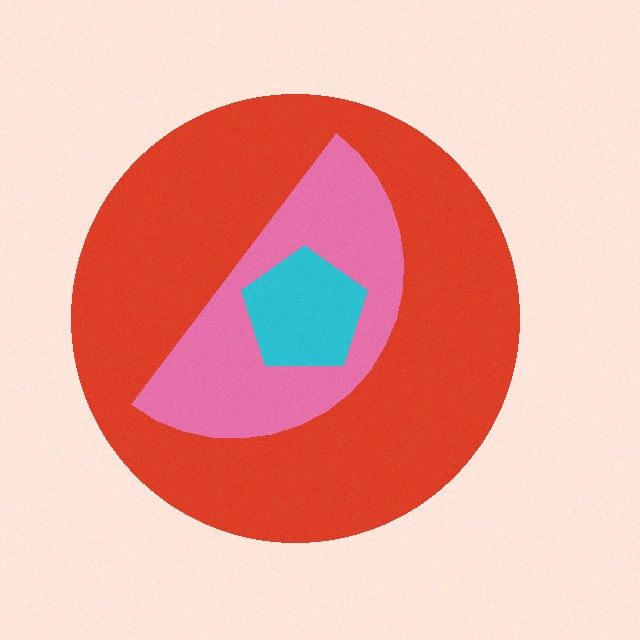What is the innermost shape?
The cyan pentagon.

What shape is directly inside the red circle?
The pink semicircle.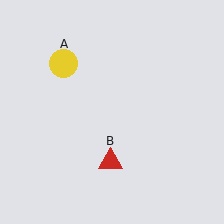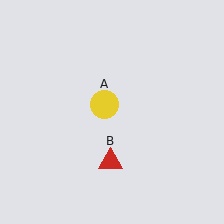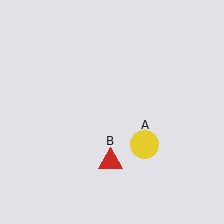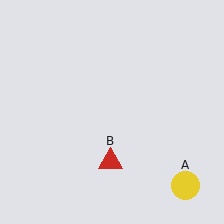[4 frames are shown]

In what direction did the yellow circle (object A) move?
The yellow circle (object A) moved down and to the right.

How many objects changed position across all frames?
1 object changed position: yellow circle (object A).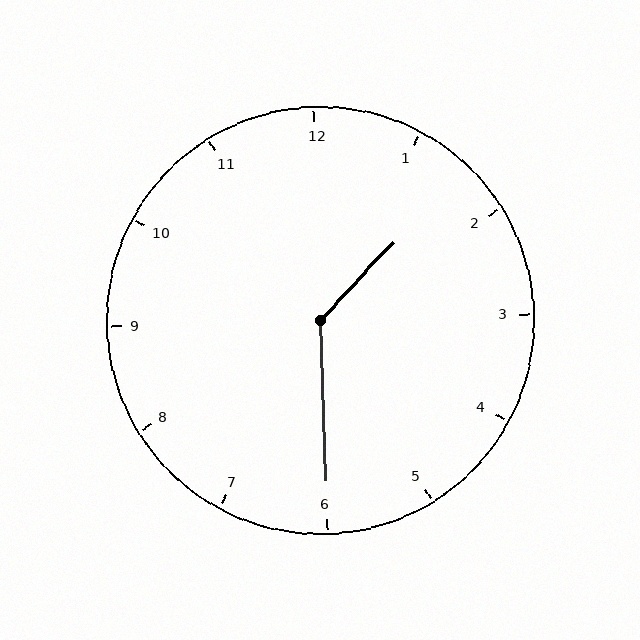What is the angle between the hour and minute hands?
Approximately 135 degrees.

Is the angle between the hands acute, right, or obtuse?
It is obtuse.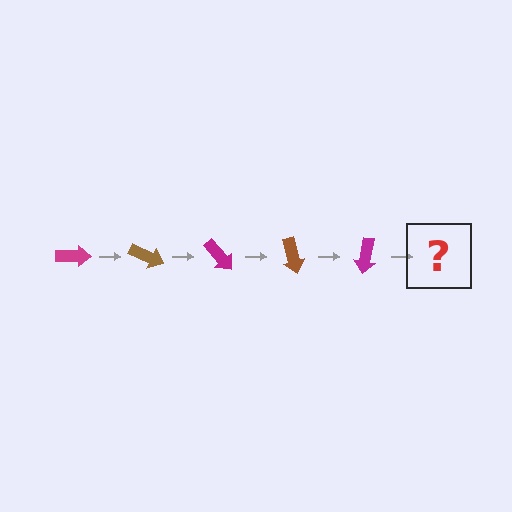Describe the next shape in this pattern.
It should be a brown arrow, rotated 125 degrees from the start.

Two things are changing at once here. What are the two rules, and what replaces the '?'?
The two rules are that it rotates 25 degrees each step and the color cycles through magenta and brown. The '?' should be a brown arrow, rotated 125 degrees from the start.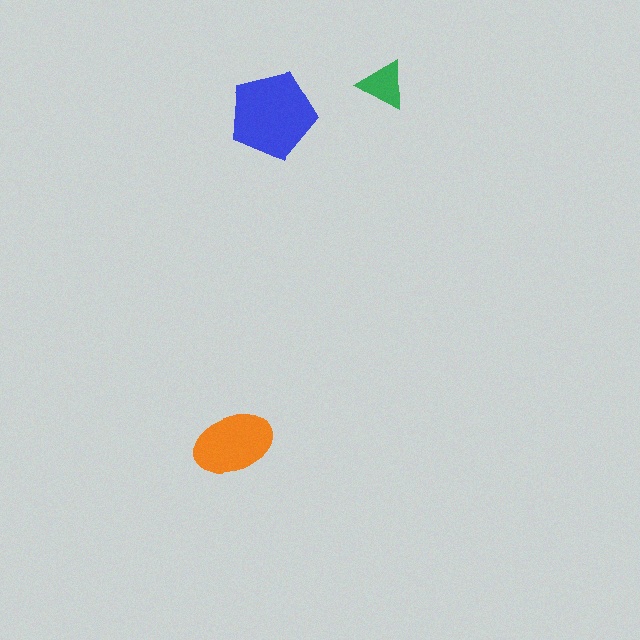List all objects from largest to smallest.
The blue pentagon, the orange ellipse, the green triangle.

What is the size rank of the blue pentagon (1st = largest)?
1st.